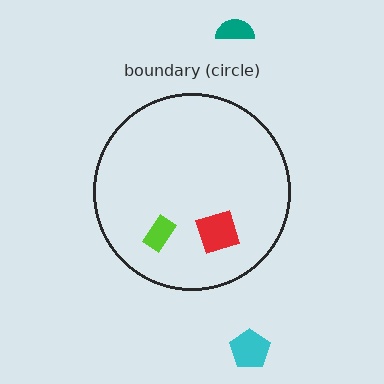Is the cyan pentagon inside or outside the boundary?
Outside.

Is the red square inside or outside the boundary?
Inside.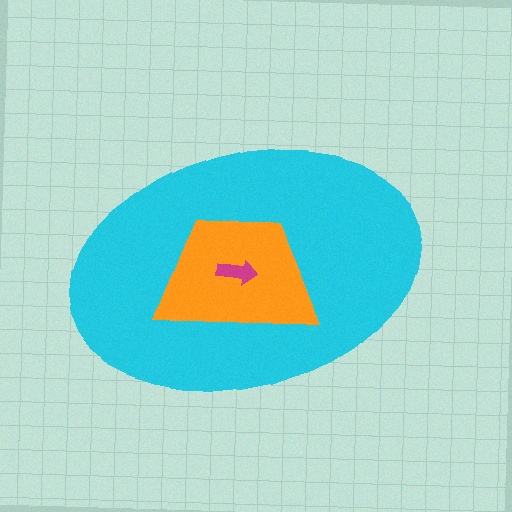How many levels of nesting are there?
3.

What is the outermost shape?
The cyan ellipse.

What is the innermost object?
The magenta arrow.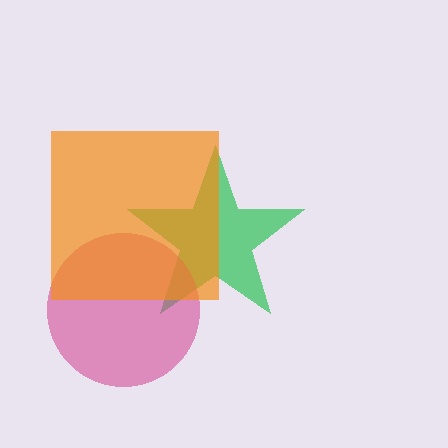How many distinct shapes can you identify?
There are 3 distinct shapes: a green star, a magenta circle, an orange square.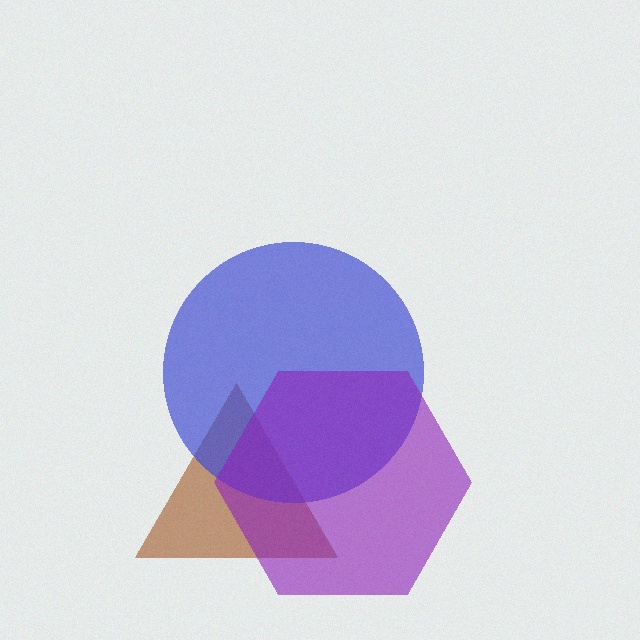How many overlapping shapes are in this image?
There are 3 overlapping shapes in the image.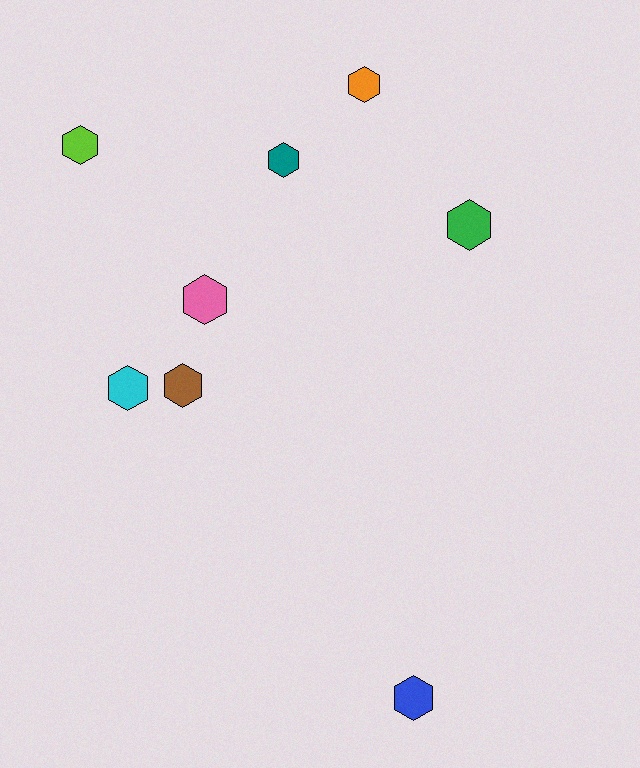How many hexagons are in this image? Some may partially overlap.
There are 8 hexagons.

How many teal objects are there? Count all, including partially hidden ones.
There is 1 teal object.